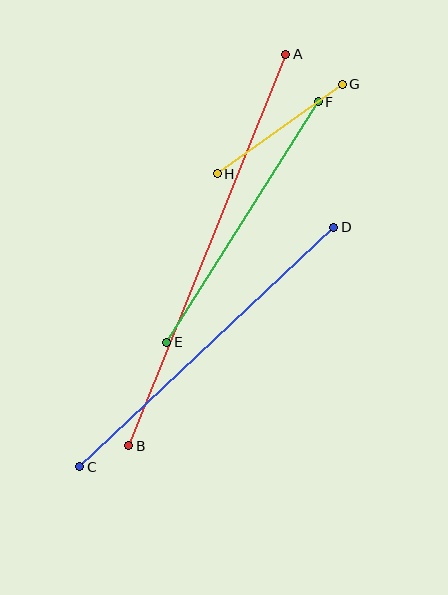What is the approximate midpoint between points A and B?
The midpoint is at approximately (207, 250) pixels.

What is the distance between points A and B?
The distance is approximately 422 pixels.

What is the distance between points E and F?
The distance is approximately 284 pixels.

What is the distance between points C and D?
The distance is approximately 349 pixels.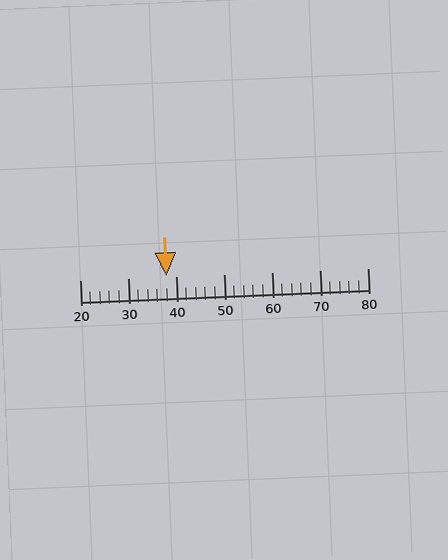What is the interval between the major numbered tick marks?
The major tick marks are spaced 10 units apart.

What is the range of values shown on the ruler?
The ruler shows values from 20 to 80.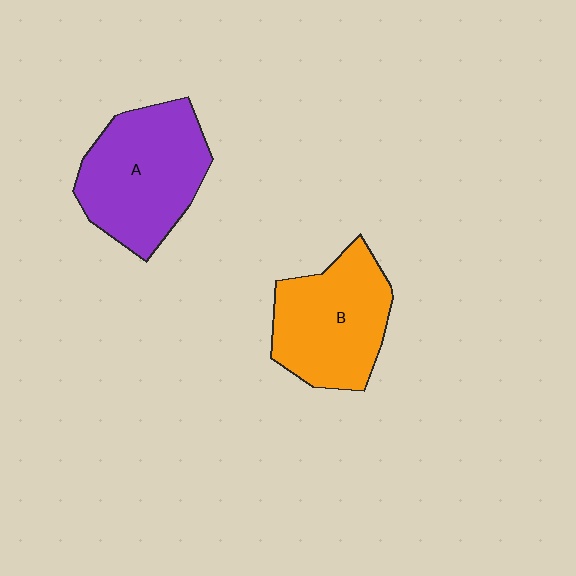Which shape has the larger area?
Shape A (purple).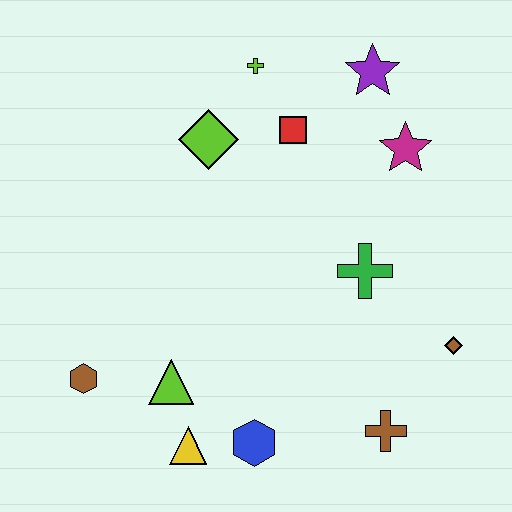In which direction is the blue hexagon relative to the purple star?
The blue hexagon is below the purple star.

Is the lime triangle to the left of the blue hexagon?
Yes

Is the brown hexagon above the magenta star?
No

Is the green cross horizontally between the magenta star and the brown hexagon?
Yes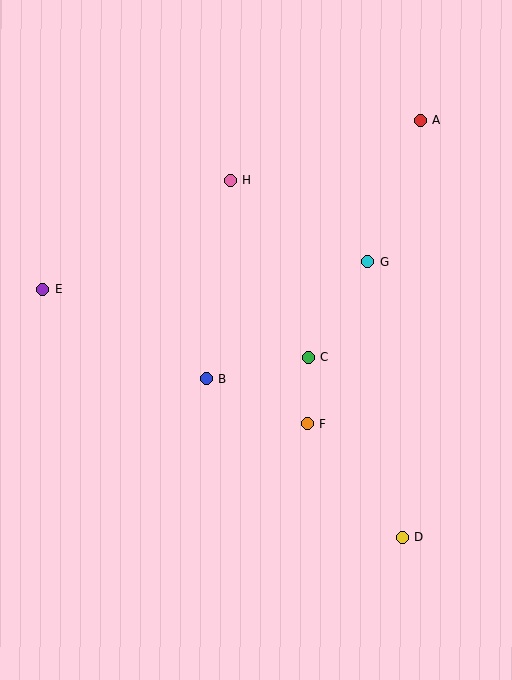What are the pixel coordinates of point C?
Point C is at (308, 358).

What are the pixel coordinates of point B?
Point B is at (206, 379).